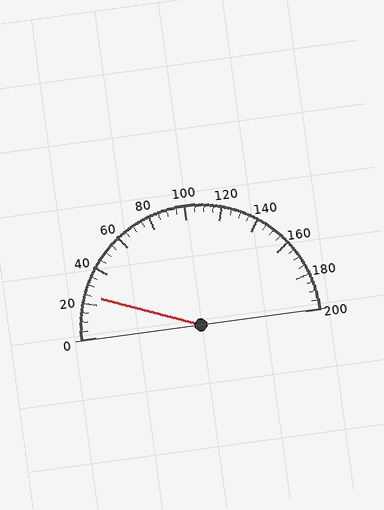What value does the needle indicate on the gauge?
The needle indicates approximately 25.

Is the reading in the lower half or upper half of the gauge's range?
The reading is in the lower half of the range (0 to 200).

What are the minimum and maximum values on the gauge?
The gauge ranges from 0 to 200.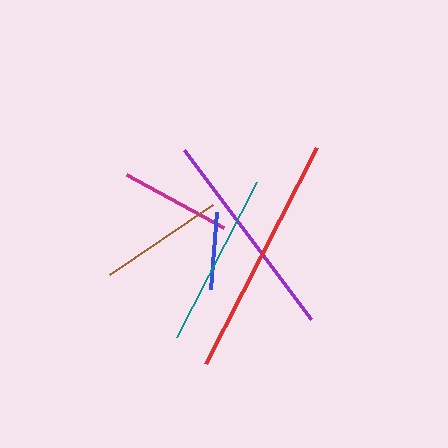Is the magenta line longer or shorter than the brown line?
The brown line is longer than the magenta line.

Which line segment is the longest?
The red line is the longest at approximately 244 pixels.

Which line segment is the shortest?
The blue line is the shortest at approximately 77 pixels.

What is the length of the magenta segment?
The magenta segment is approximately 110 pixels long.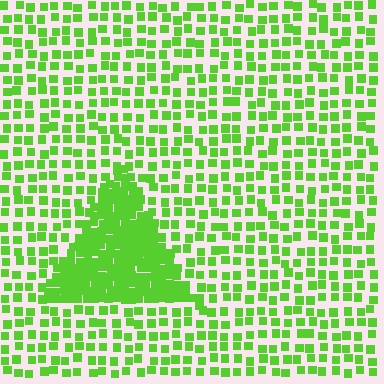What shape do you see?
I see a triangle.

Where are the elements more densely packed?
The elements are more densely packed inside the triangle boundary.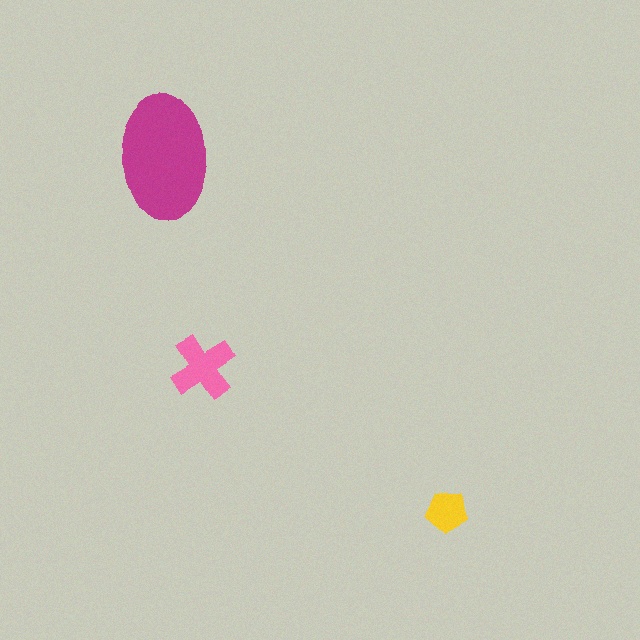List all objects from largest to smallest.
The magenta ellipse, the pink cross, the yellow pentagon.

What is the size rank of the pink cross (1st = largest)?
2nd.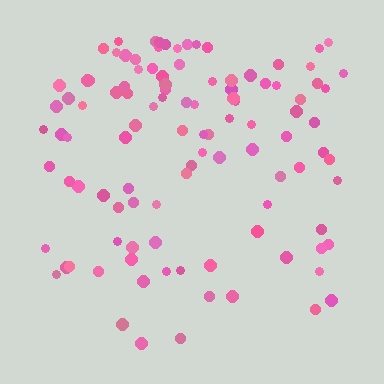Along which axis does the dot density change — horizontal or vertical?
Vertical.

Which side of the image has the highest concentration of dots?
The top.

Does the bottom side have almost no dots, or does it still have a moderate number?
Still a moderate number, just noticeably fewer than the top.